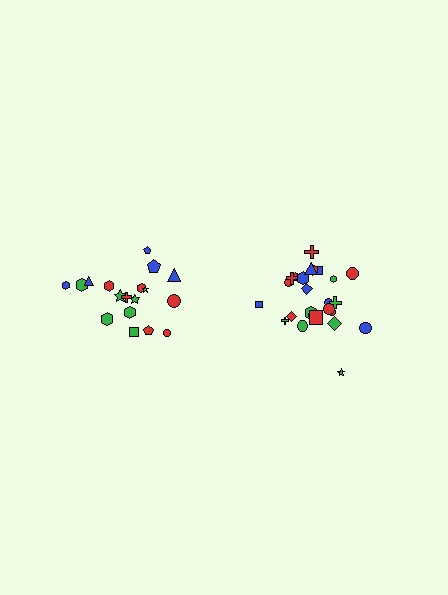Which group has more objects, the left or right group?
The right group.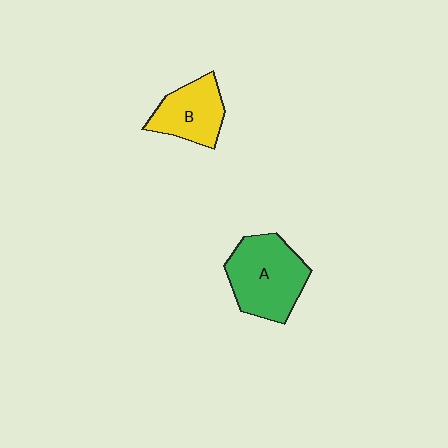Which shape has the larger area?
Shape A (green).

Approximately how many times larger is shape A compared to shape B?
Approximately 1.4 times.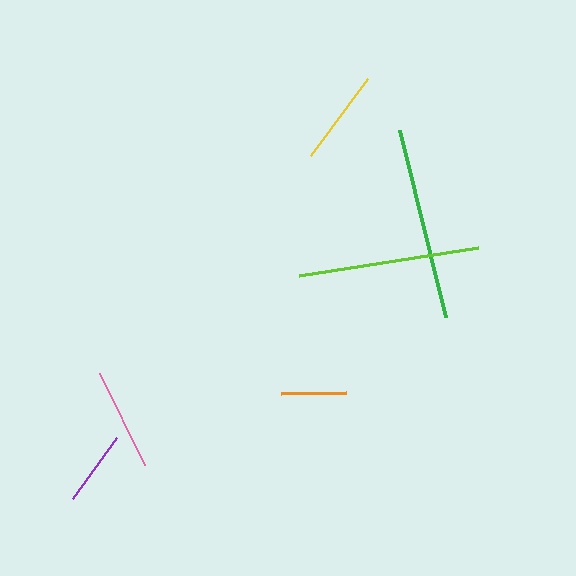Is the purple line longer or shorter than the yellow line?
The yellow line is longer than the purple line.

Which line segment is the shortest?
The orange line is the shortest at approximately 65 pixels.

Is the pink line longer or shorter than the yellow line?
The pink line is longer than the yellow line.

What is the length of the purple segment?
The purple segment is approximately 76 pixels long.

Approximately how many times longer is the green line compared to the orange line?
The green line is approximately 2.9 times the length of the orange line.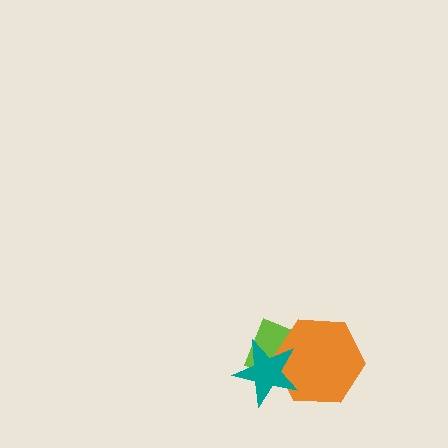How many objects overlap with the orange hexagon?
2 objects overlap with the orange hexagon.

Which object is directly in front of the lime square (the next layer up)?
The orange hexagon is directly in front of the lime square.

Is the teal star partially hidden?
No, no other shape covers it.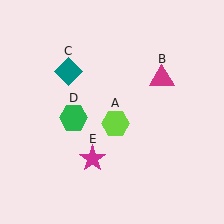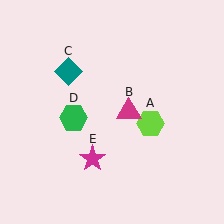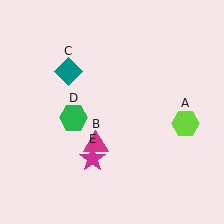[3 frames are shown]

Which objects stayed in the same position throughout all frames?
Teal diamond (object C) and green hexagon (object D) and magenta star (object E) remained stationary.